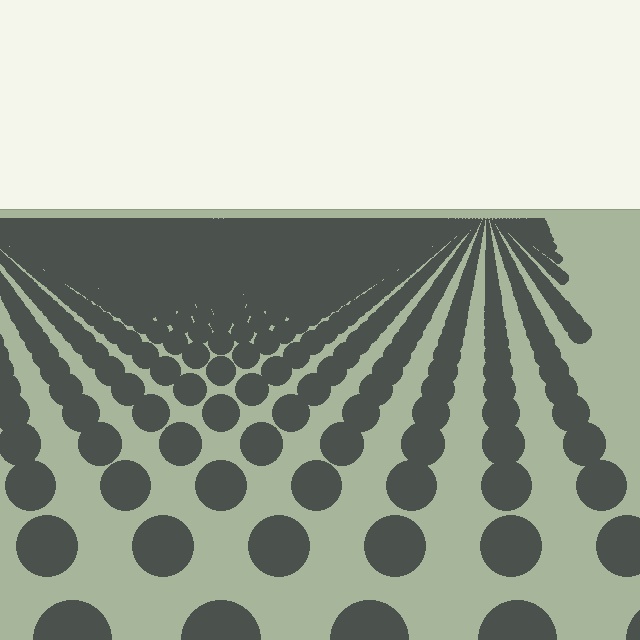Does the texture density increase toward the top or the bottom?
Density increases toward the top.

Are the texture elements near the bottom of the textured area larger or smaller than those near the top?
Larger. Near the bottom, elements are closer to the viewer and appear at a bigger on-screen size.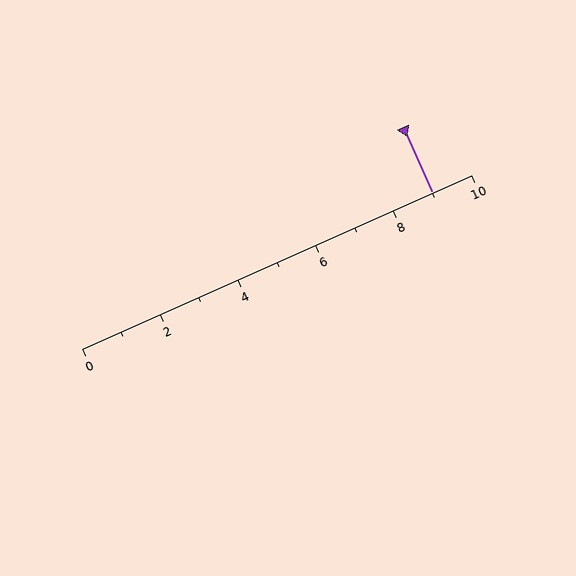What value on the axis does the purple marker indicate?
The marker indicates approximately 9.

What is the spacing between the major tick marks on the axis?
The major ticks are spaced 2 apart.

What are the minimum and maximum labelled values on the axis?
The axis runs from 0 to 10.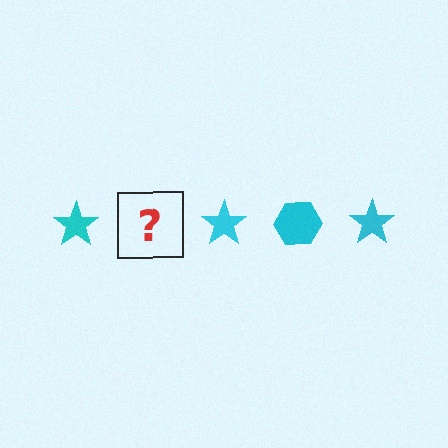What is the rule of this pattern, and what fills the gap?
The rule is that the pattern cycles through star, hexagon shapes in cyan. The gap should be filled with a cyan hexagon.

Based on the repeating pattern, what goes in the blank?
The blank should be a cyan hexagon.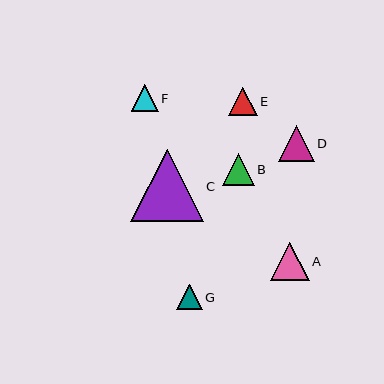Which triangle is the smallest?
Triangle G is the smallest with a size of approximately 25 pixels.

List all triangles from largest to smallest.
From largest to smallest: C, A, D, B, E, F, G.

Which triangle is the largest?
Triangle C is the largest with a size of approximately 72 pixels.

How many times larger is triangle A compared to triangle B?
Triangle A is approximately 1.2 times the size of triangle B.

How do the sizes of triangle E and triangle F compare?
Triangle E and triangle F are approximately the same size.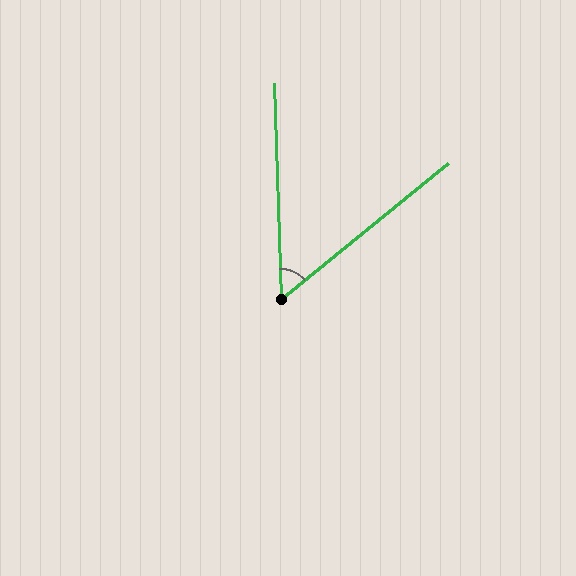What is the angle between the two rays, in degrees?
Approximately 53 degrees.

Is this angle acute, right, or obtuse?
It is acute.